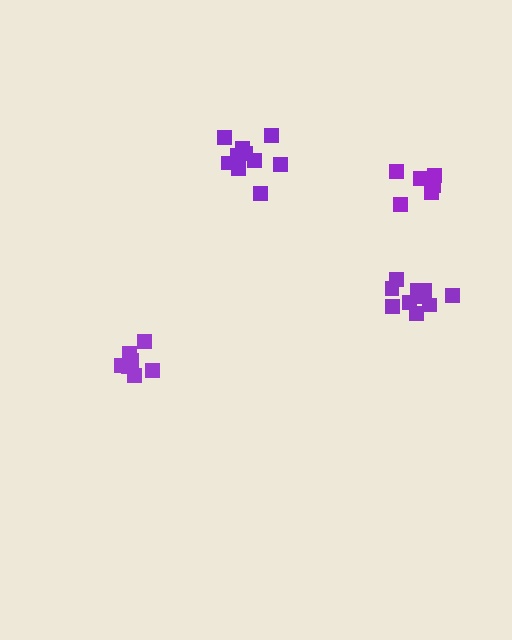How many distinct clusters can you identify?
There are 4 distinct clusters.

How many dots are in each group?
Group 1: 6 dots, Group 2: 7 dots, Group 3: 10 dots, Group 4: 10 dots (33 total).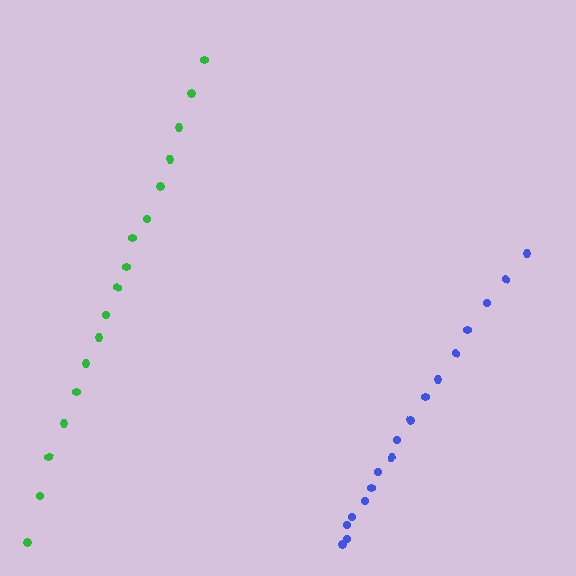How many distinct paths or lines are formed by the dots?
There are 2 distinct paths.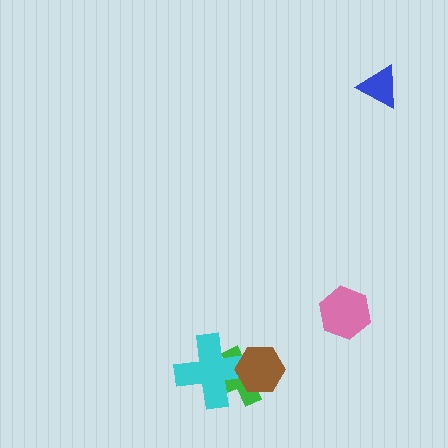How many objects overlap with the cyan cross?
2 objects overlap with the cyan cross.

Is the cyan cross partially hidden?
Yes, it is partially covered by another shape.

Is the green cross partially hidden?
Yes, it is partially covered by another shape.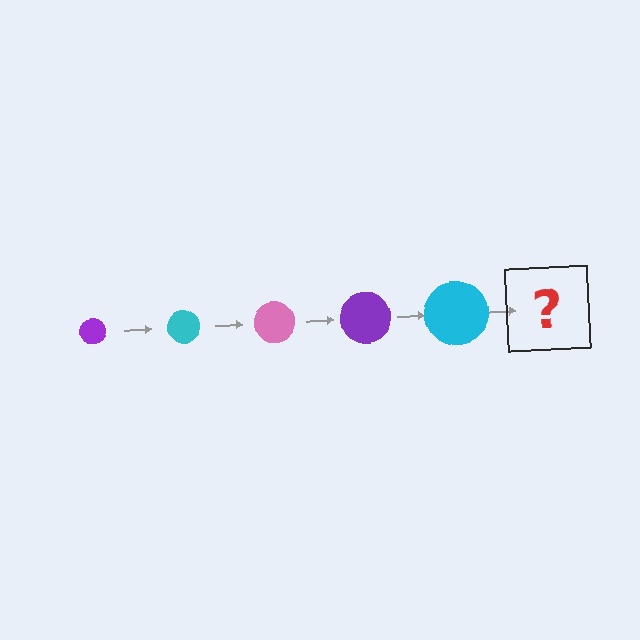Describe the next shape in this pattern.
It should be a pink circle, larger than the previous one.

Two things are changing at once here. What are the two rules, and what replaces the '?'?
The two rules are that the circle grows larger each step and the color cycles through purple, cyan, and pink. The '?' should be a pink circle, larger than the previous one.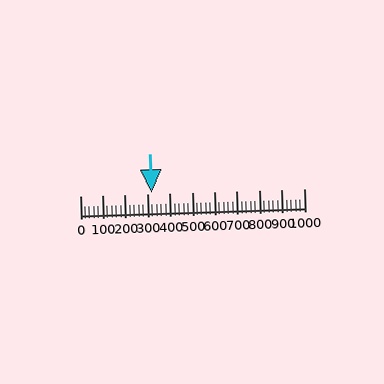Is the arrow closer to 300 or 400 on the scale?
The arrow is closer to 300.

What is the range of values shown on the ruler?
The ruler shows values from 0 to 1000.